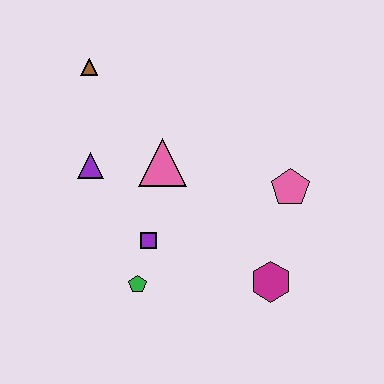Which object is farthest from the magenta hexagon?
The brown triangle is farthest from the magenta hexagon.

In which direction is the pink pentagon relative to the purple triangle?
The pink pentagon is to the right of the purple triangle.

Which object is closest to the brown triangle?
The purple triangle is closest to the brown triangle.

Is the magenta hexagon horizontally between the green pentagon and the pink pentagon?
Yes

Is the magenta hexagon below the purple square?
Yes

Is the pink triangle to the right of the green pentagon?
Yes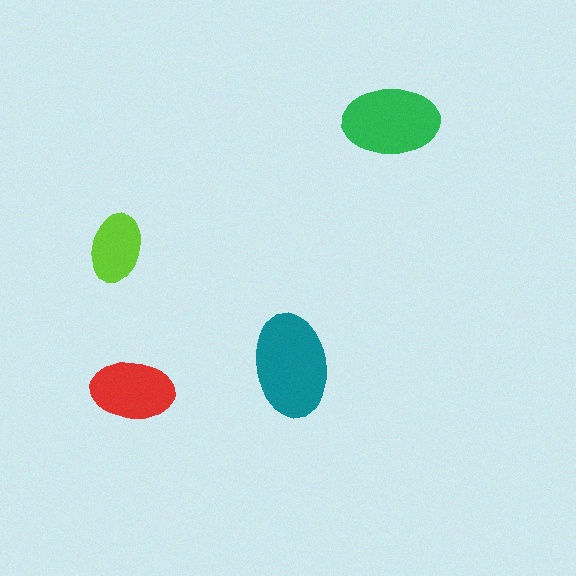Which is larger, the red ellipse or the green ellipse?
The green one.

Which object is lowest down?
The red ellipse is bottommost.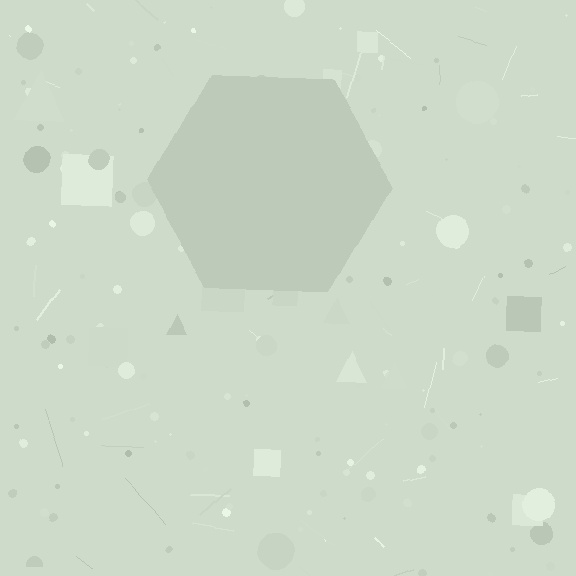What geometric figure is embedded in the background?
A hexagon is embedded in the background.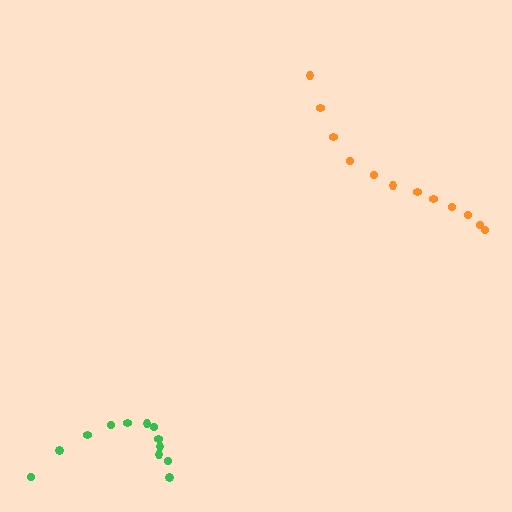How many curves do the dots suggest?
There are 2 distinct paths.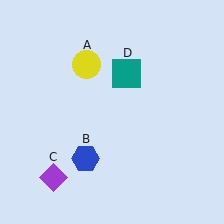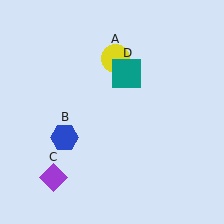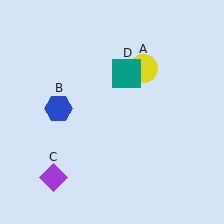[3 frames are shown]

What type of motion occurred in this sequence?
The yellow circle (object A), blue hexagon (object B) rotated clockwise around the center of the scene.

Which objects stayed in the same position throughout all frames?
Purple diamond (object C) and teal square (object D) remained stationary.